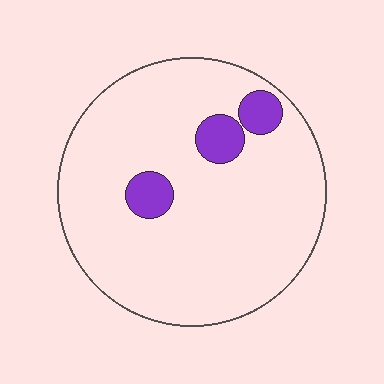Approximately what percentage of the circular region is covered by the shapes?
Approximately 10%.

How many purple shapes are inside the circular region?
3.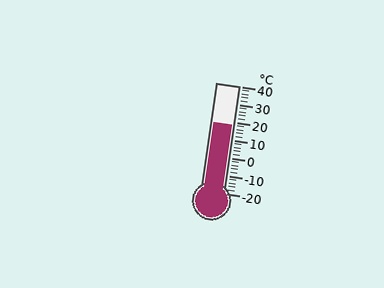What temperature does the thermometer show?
The thermometer shows approximately 18°C.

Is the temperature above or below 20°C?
The temperature is below 20°C.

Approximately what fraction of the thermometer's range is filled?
The thermometer is filled to approximately 65% of its range.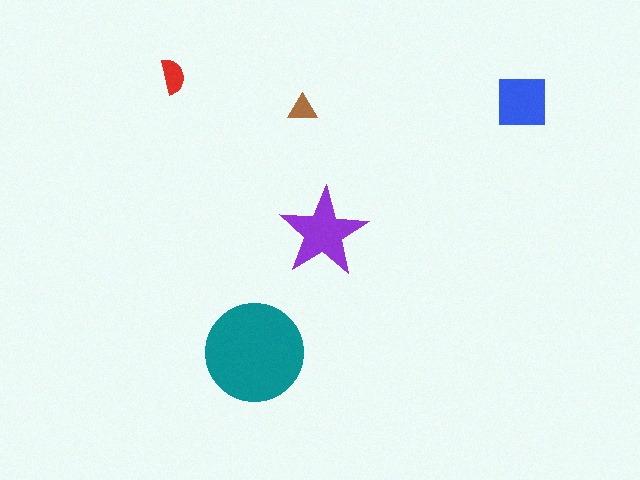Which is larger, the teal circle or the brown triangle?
The teal circle.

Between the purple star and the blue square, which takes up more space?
The purple star.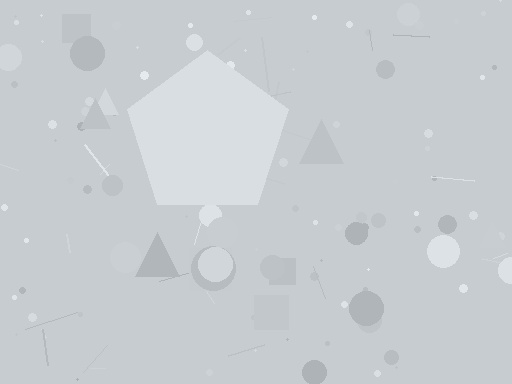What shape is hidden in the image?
A pentagon is hidden in the image.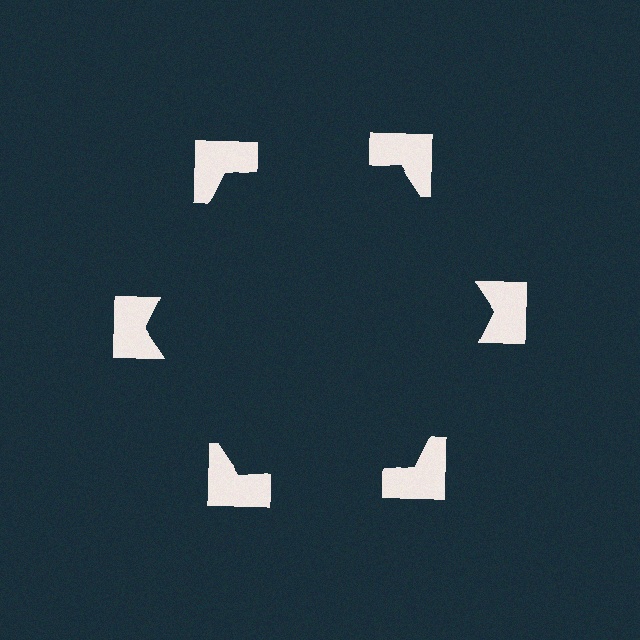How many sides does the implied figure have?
6 sides.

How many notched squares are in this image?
There are 6 — one at each vertex of the illusory hexagon.